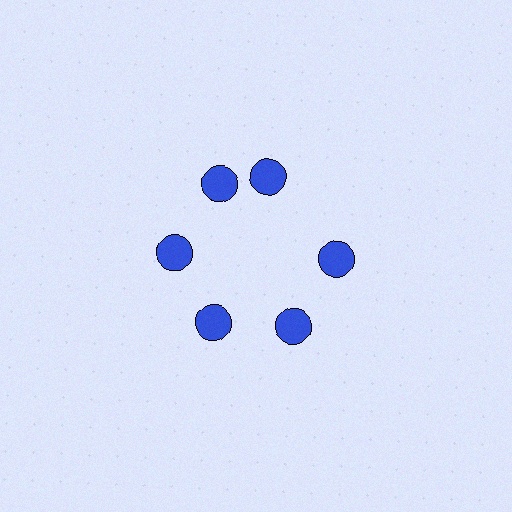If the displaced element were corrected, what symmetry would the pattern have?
It would have 6-fold rotational symmetry — the pattern would map onto itself every 60 degrees.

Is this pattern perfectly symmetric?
No. The 6 blue circles are arranged in a ring, but one element near the 1 o'clock position is rotated out of alignment along the ring, breaking the 6-fold rotational symmetry.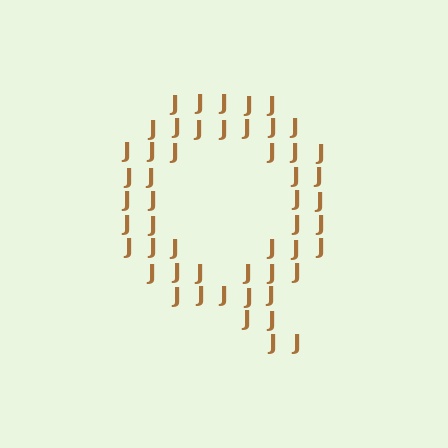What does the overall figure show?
The overall figure shows the letter Q.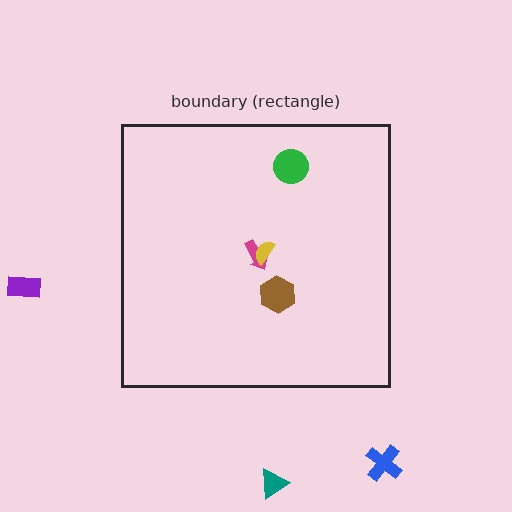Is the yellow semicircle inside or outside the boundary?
Inside.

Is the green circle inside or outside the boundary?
Inside.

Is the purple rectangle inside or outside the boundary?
Outside.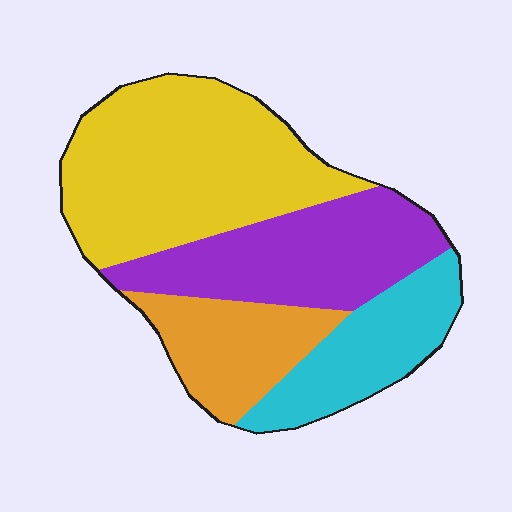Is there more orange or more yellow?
Yellow.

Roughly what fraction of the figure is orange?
Orange takes up about one sixth (1/6) of the figure.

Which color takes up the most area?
Yellow, at roughly 40%.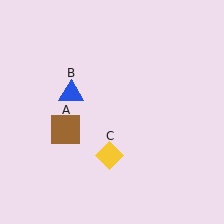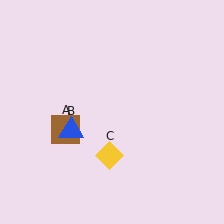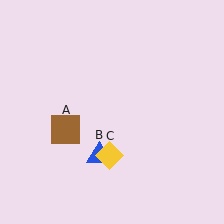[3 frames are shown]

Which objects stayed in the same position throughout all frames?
Brown square (object A) and yellow diamond (object C) remained stationary.